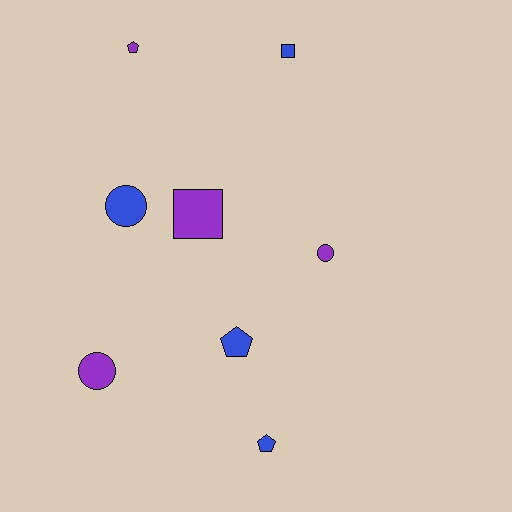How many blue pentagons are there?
There are 2 blue pentagons.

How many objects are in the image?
There are 8 objects.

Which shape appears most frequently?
Pentagon, with 3 objects.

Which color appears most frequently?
Blue, with 4 objects.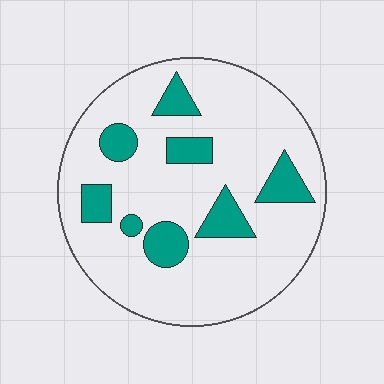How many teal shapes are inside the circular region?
8.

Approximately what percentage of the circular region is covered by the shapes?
Approximately 20%.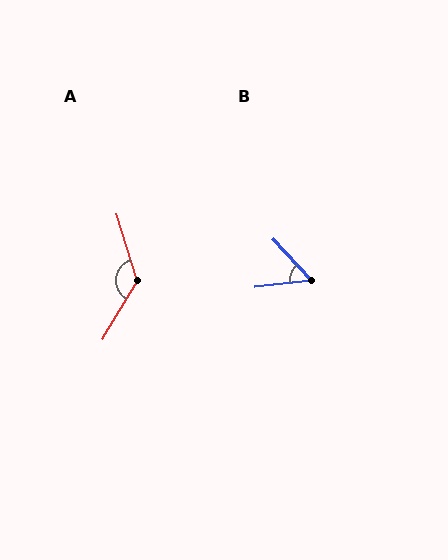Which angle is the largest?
A, at approximately 132 degrees.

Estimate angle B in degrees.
Approximately 53 degrees.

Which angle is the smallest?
B, at approximately 53 degrees.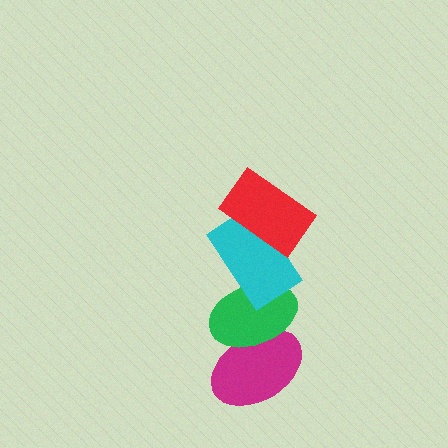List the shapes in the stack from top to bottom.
From top to bottom: the red rectangle, the cyan rectangle, the green ellipse, the magenta ellipse.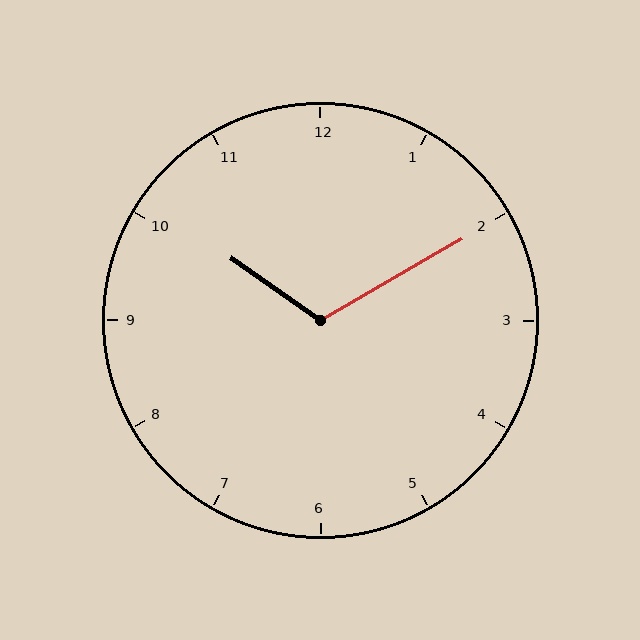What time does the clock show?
10:10.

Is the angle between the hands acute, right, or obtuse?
It is obtuse.